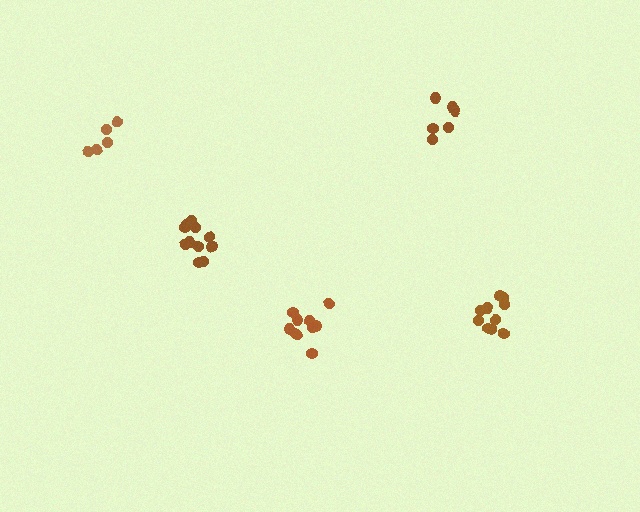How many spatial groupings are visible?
There are 5 spatial groupings.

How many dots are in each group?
Group 1: 6 dots, Group 2: 10 dots, Group 3: 10 dots, Group 4: 5 dots, Group 5: 11 dots (42 total).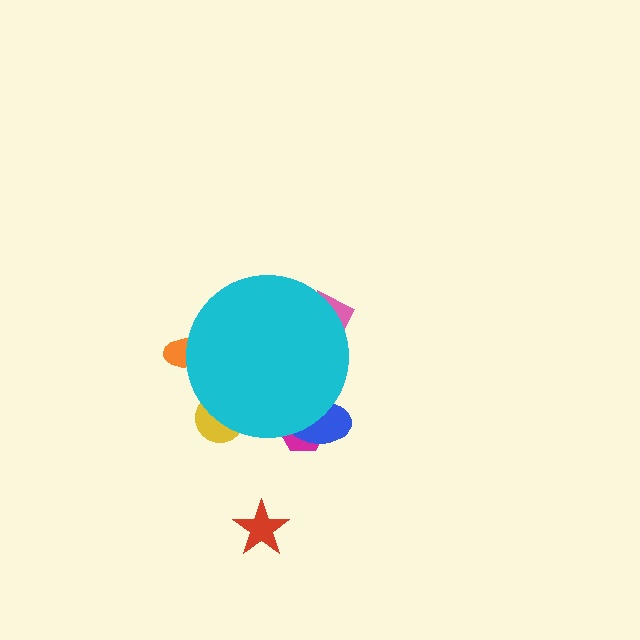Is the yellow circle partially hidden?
Yes, the yellow circle is partially hidden behind the cyan circle.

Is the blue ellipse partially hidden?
Yes, the blue ellipse is partially hidden behind the cyan circle.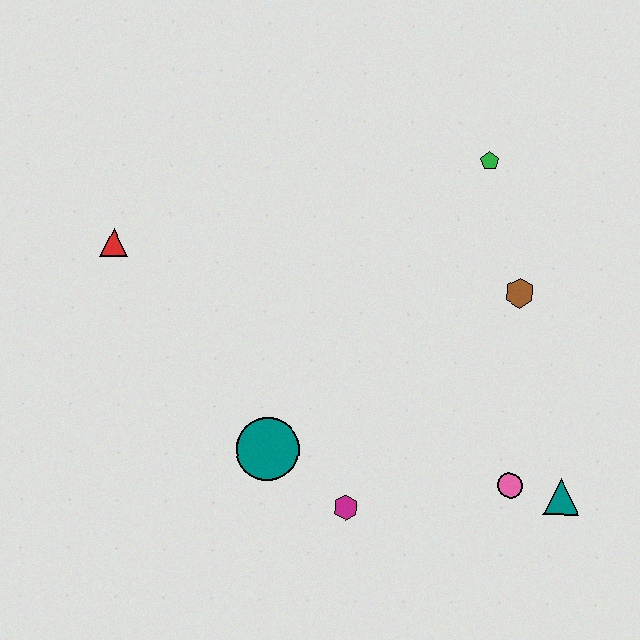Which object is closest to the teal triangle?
The pink circle is closest to the teal triangle.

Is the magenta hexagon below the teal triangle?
Yes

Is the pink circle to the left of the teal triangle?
Yes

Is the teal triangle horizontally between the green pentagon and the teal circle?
No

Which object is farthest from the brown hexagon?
The red triangle is farthest from the brown hexagon.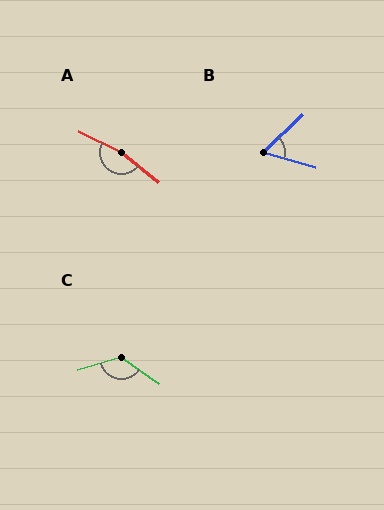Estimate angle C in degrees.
Approximately 128 degrees.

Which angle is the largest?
A, at approximately 167 degrees.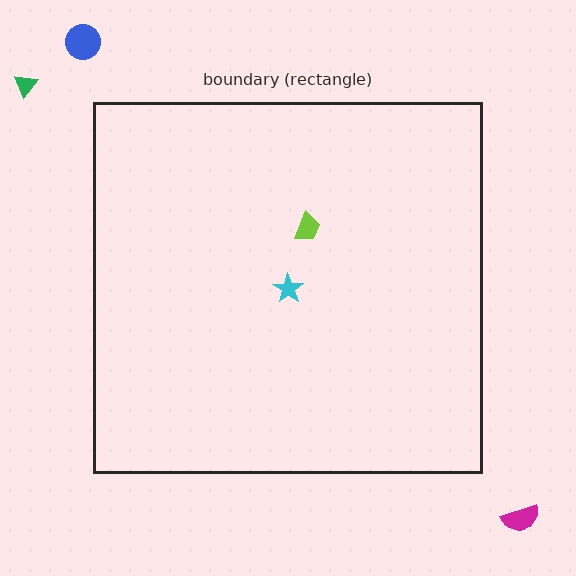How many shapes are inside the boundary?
2 inside, 3 outside.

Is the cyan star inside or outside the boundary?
Inside.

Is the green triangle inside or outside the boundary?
Outside.